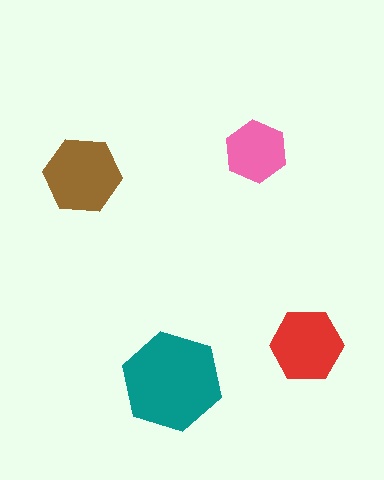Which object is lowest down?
The teal hexagon is bottommost.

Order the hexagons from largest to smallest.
the teal one, the brown one, the red one, the pink one.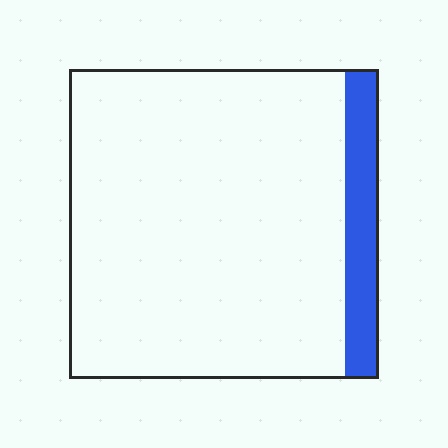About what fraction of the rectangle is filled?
About one tenth (1/10).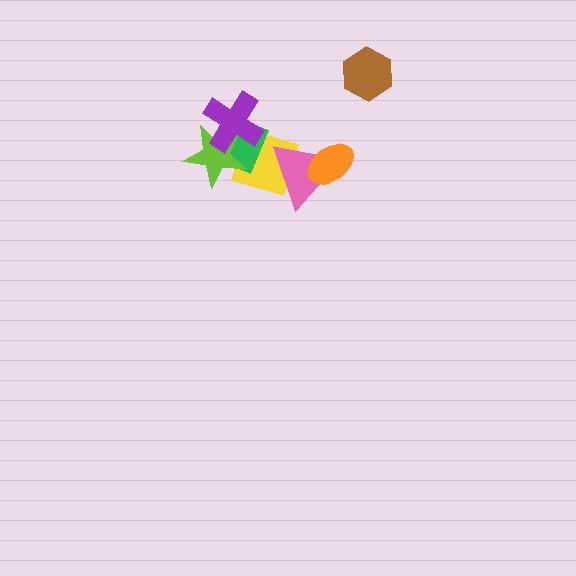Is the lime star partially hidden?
Yes, it is partially covered by another shape.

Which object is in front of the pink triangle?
The orange ellipse is in front of the pink triangle.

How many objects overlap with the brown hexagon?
0 objects overlap with the brown hexagon.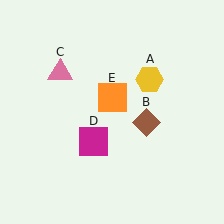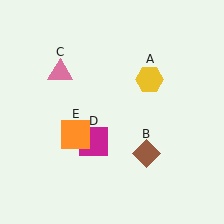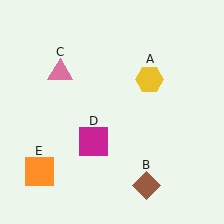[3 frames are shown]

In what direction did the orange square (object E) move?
The orange square (object E) moved down and to the left.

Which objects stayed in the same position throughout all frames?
Yellow hexagon (object A) and pink triangle (object C) and magenta square (object D) remained stationary.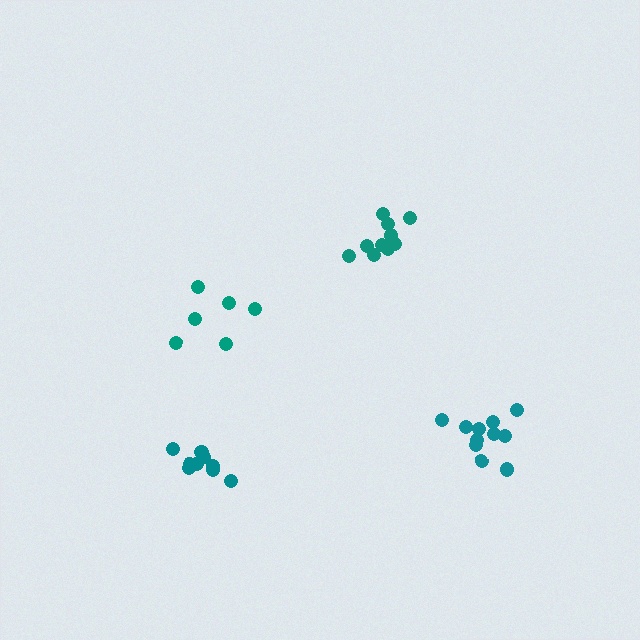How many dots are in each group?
Group 1: 9 dots, Group 2: 11 dots, Group 3: 6 dots, Group 4: 10 dots (36 total).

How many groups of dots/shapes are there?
There are 4 groups.